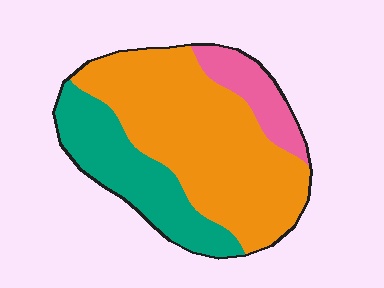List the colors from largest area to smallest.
From largest to smallest: orange, teal, pink.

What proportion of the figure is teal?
Teal covers about 30% of the figure.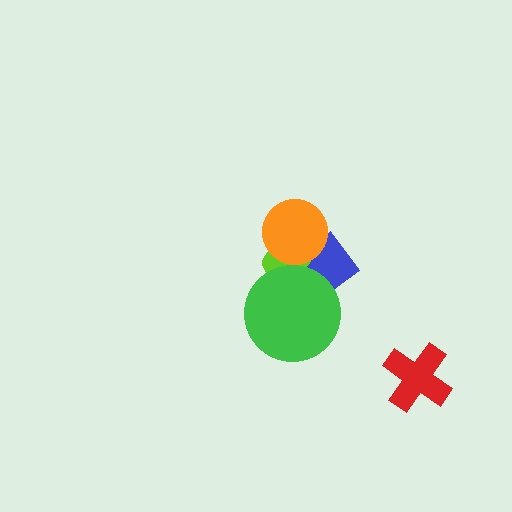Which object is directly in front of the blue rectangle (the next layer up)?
The lime ellipse is directly in front of the blue rectangle.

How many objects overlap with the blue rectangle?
3 objects overlap with the blue rectangle.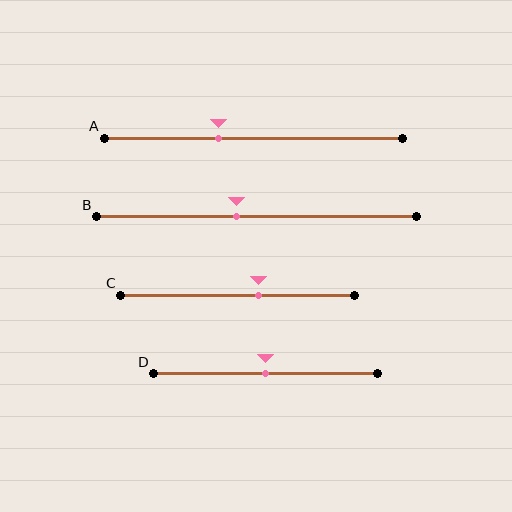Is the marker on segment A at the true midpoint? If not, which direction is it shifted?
No, the marker on segment A is shifted to the left by about 12% of the segment length.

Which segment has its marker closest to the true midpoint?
Segment D has its marker closest to the true midpoint.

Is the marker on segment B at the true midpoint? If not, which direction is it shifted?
No, the marker on segment B is shifted to the left by about 6% of the segment length.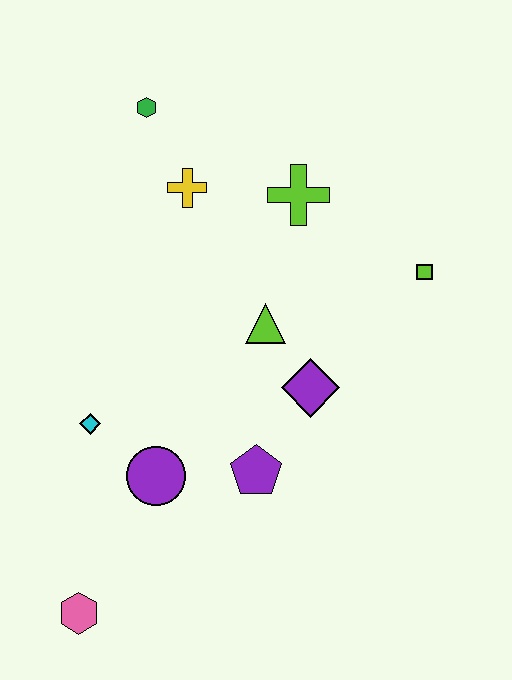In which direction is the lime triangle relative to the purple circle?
The lime triangle is above the purple circle.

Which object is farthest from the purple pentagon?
The green hexagon is farthest from the purple pentagon.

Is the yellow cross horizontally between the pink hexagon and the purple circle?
No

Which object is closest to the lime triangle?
The purple diamond is closest to the lime triangle.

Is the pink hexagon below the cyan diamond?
Yes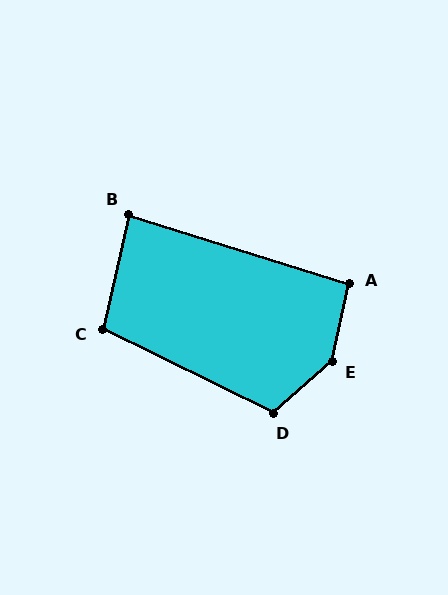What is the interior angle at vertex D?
Approximately 113 degrees (obtuse).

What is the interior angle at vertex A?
Approximately 95 degrees (obtuse).